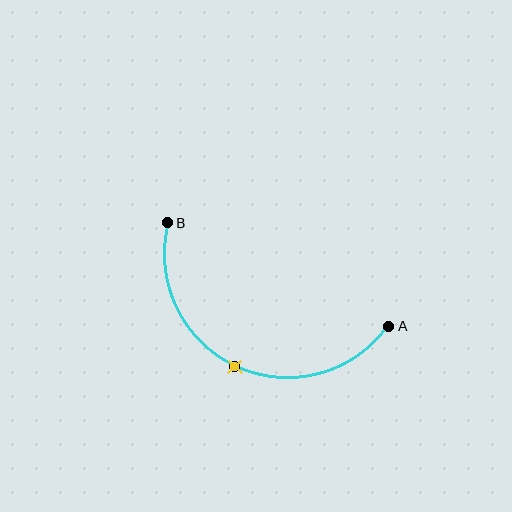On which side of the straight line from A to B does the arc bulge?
The arc bulges below the straight line connecting A and B.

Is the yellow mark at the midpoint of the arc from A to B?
Yes. The yellow mark lies on the arc at equal arc-length from both A and B — it is the arc midpoint.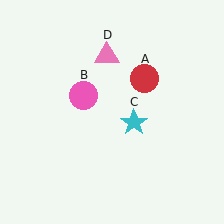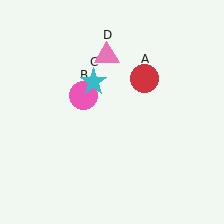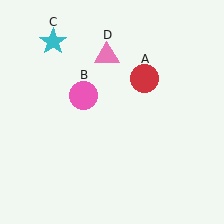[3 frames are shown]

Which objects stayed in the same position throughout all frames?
Red circle (object A) and pink circle (object B) and pink triangle (object D) remained stationary.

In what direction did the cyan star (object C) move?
The cyan star (object C) moved up and to the left.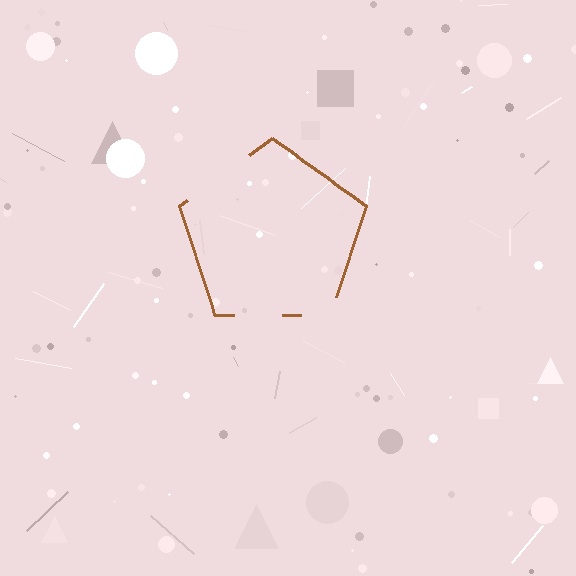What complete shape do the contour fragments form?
The contour fragments form a pentagon.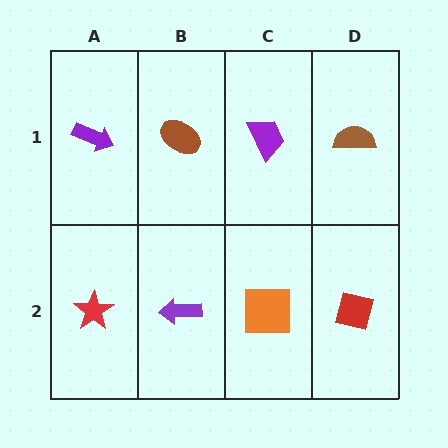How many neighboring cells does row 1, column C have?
3.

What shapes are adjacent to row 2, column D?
A brown semicircle (row 1, column D), an orange square (row 2, column C).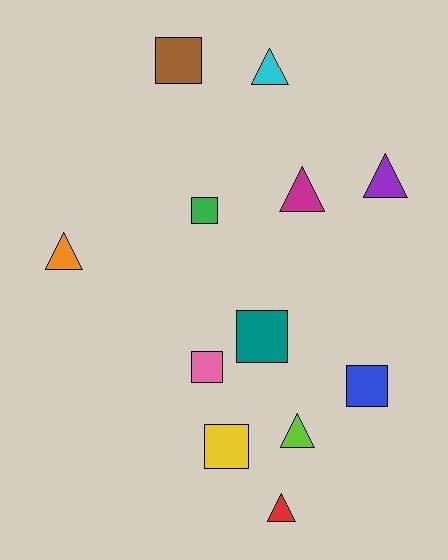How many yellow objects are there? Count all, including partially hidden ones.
There is 1 yellow object.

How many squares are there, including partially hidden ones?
There are 6 squares.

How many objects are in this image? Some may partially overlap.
There are 12 objects.